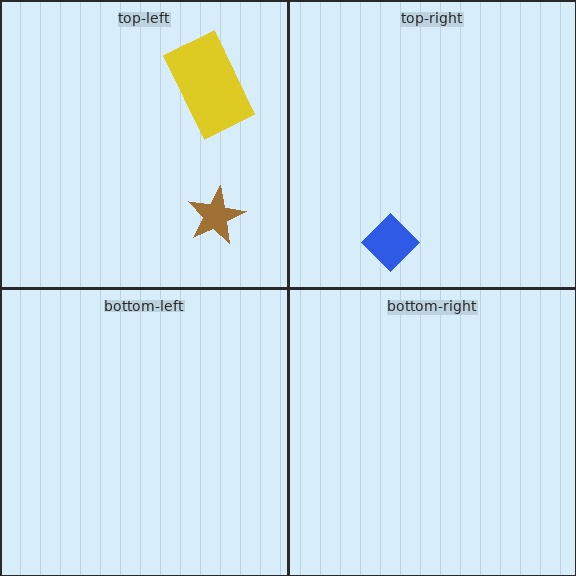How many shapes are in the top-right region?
1.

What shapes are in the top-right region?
The blue diamond.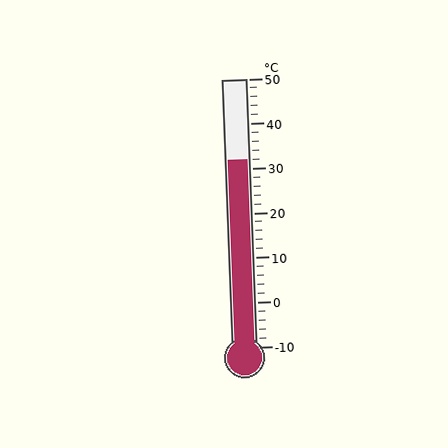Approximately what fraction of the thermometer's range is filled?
The thermometer is filled to approximately 70% of its range.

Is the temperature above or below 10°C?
The temperature is above 10°C.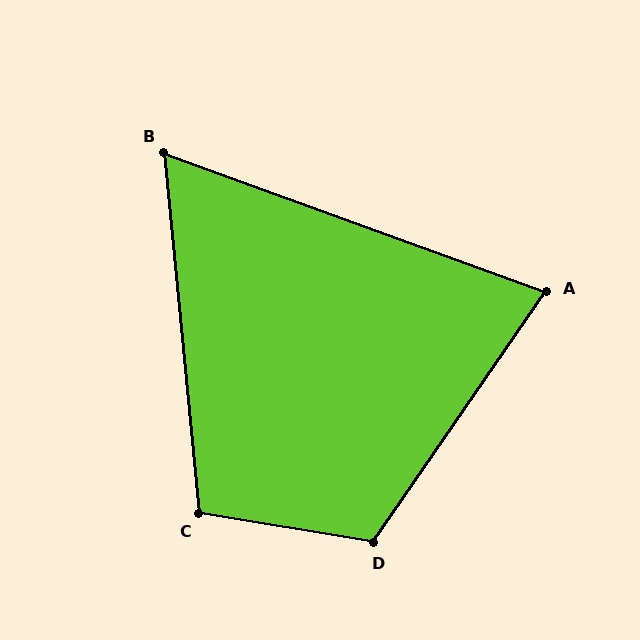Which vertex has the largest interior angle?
D, at approximately 115 degrees.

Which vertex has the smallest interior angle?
B, at approximately 65 degrees.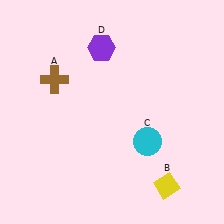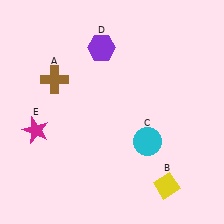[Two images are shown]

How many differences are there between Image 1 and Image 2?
There is 1 difference between the two images.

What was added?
A magenta star (E) was added in Image 2.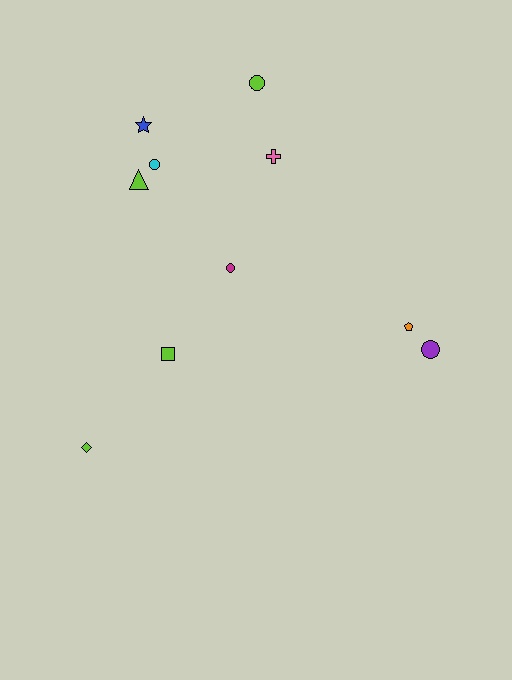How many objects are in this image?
There are 10 objects.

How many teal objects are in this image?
There are no teal objects.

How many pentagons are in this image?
There is 1 pentagon.